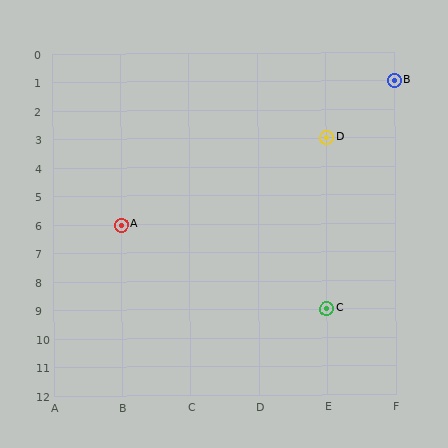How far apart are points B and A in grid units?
Points B and A are 4 columns and 5 rows apart (about 6.4 grid units diagonally).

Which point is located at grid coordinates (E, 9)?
Point C is at (E, 9).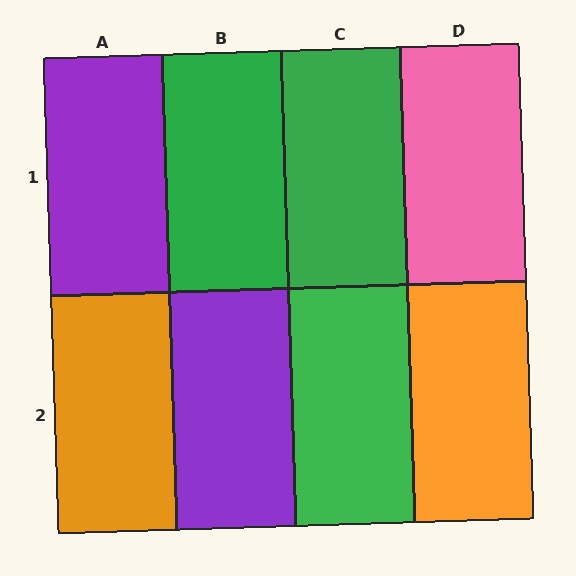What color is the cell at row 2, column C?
Green.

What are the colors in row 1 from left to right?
Purple, green, green, pink.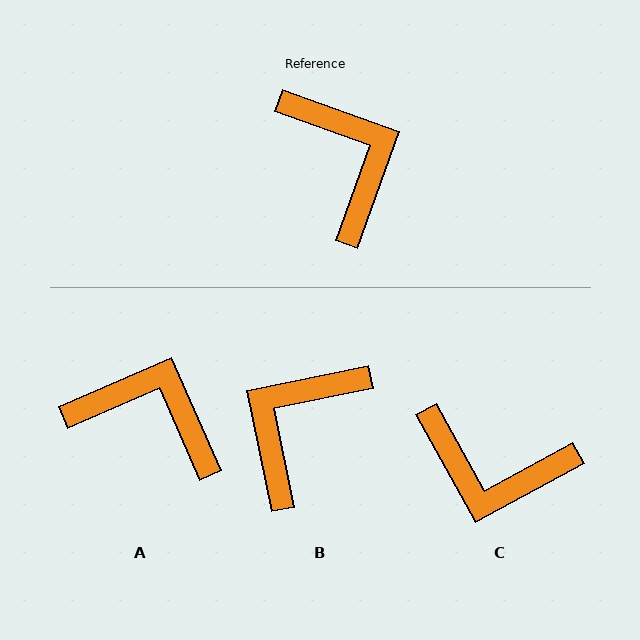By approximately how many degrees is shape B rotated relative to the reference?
Approximately 121 degrees counter-clockwise.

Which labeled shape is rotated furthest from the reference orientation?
C, about 131 degrees away.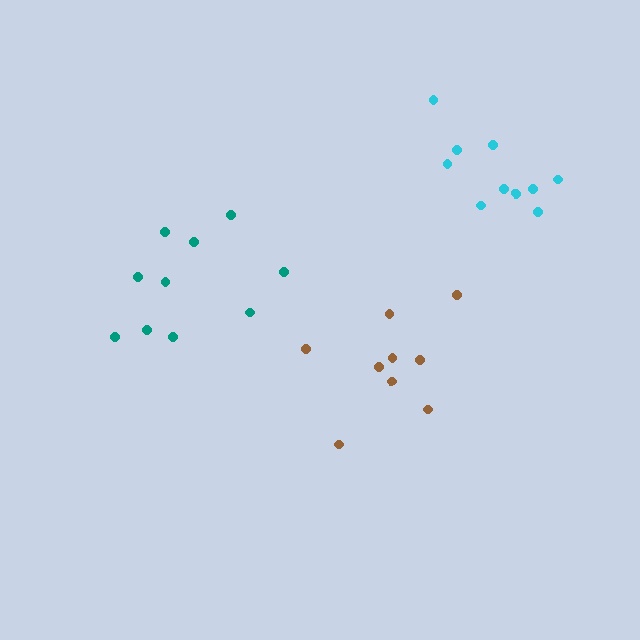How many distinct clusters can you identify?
There are 3 distinct clusters.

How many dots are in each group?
Group 1: 10 dots, Group 2: 9 dots, Group 3: 10 dots (29 total).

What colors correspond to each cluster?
The clusters are colored: cyan, brown, teal.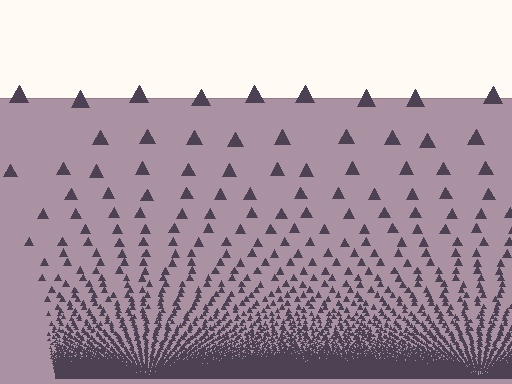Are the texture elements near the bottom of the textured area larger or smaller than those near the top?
Smaller. The gradient is inverted — elements near the bottom are smaller and denser.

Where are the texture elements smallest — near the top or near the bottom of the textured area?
Near the bottom.